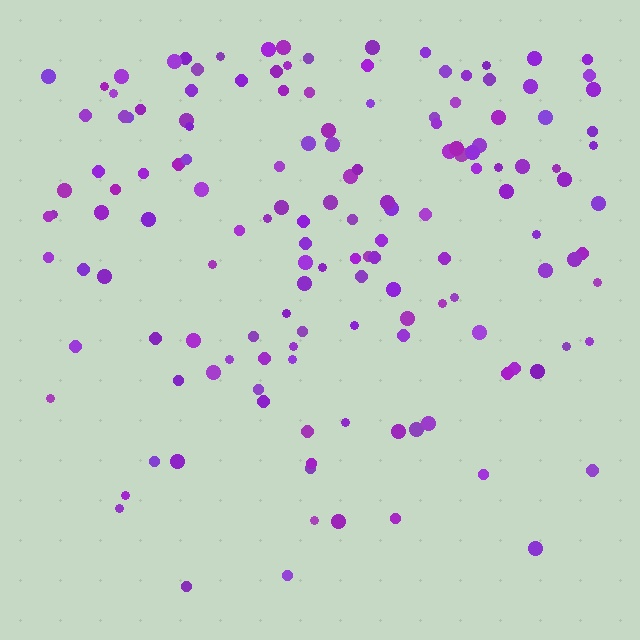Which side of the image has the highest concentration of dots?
The top.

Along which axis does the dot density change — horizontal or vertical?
Vertical.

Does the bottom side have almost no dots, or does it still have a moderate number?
Still a moderate number, just noticeably fewer than the top.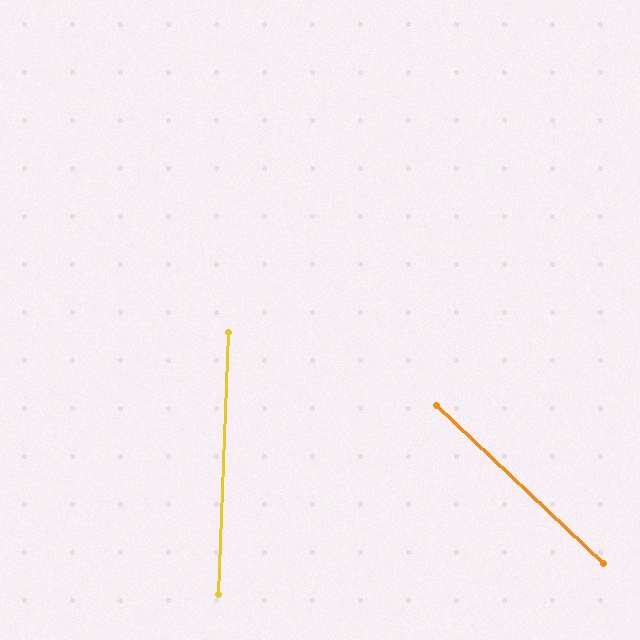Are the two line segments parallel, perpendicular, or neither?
Neither parallel nor perpendicular — they differ by about 49°.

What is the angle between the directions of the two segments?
Approximately 49 degrees.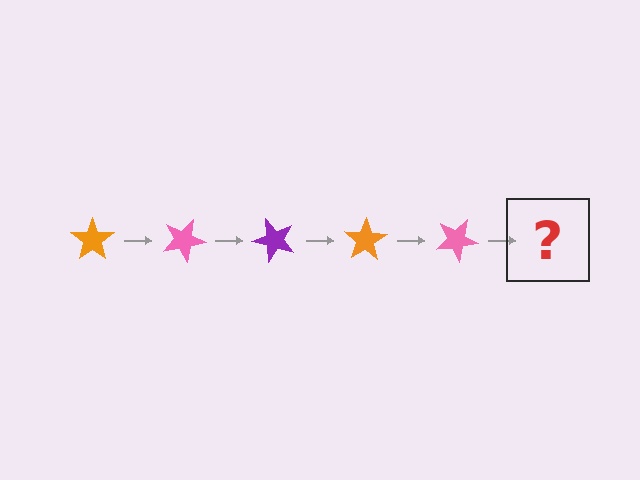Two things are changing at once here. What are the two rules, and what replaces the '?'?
The two rules are that it rotates 25 degrees each step and the color cycles through orange, pink, and purple. The '?' should be a purple star, rotated 125 degrees from the start.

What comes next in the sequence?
The next element should be a purple star, rotated 125 degrees from the start.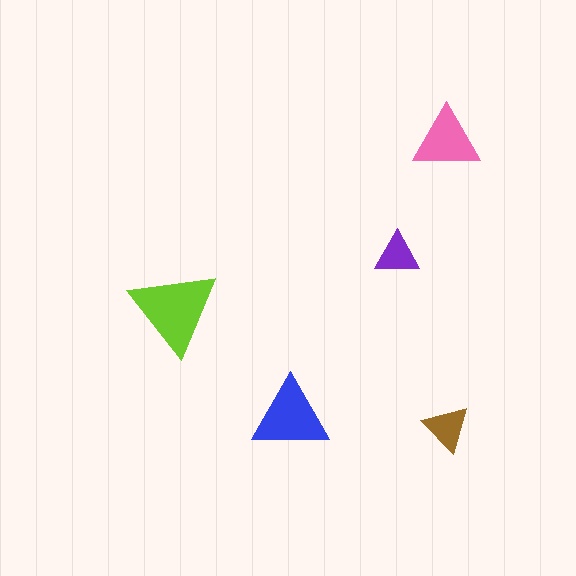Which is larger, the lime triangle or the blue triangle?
The lime one.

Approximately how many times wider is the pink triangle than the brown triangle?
About 1.5 times wider.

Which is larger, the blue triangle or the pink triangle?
The blue one.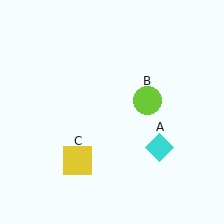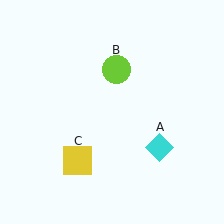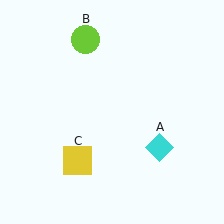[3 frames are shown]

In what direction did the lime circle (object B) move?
The lime circle (object B) moved up and to the left.